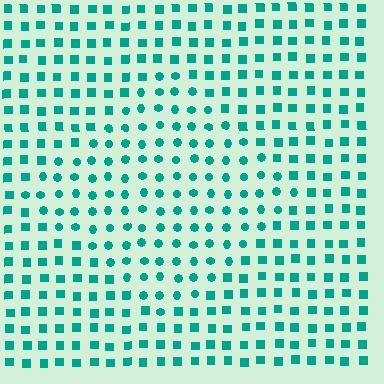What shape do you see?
I see a diamond.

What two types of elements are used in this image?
The image uses circles inside the diamond region and squares outside it.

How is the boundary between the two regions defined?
The boundary is defined by a change in element shape: circles inside vs. squares outside. All elements share the same color and spacing.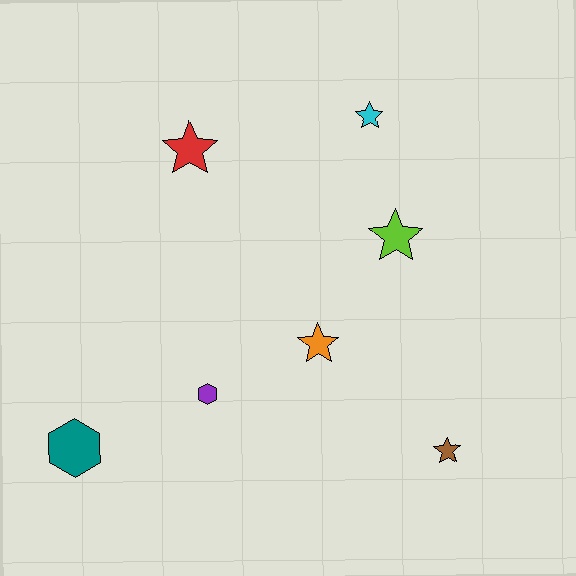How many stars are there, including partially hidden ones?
There are 5 stars.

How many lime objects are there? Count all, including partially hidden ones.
There is 1 lime object.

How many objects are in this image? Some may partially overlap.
There are 7 objects.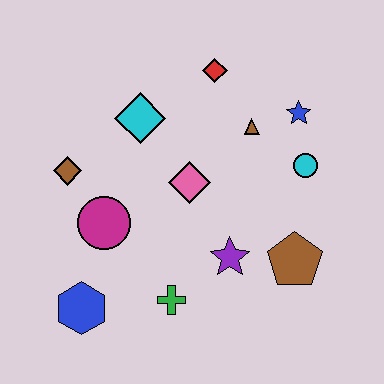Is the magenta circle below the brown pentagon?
No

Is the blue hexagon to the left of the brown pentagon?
Yes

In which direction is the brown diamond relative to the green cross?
The brown diamond is above the green cross.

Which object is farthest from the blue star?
The blue hexagon is farthest from the blue star.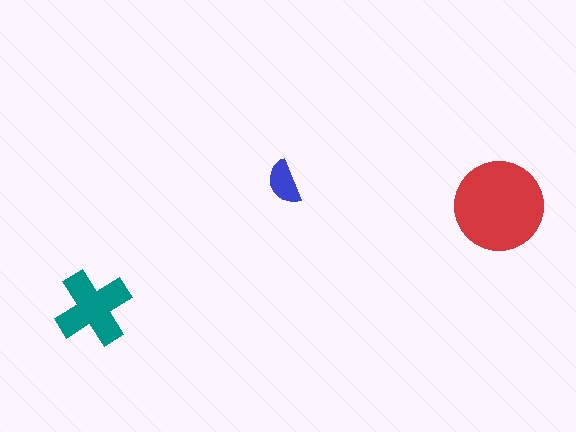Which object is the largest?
The red circle.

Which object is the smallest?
The blue semicircle.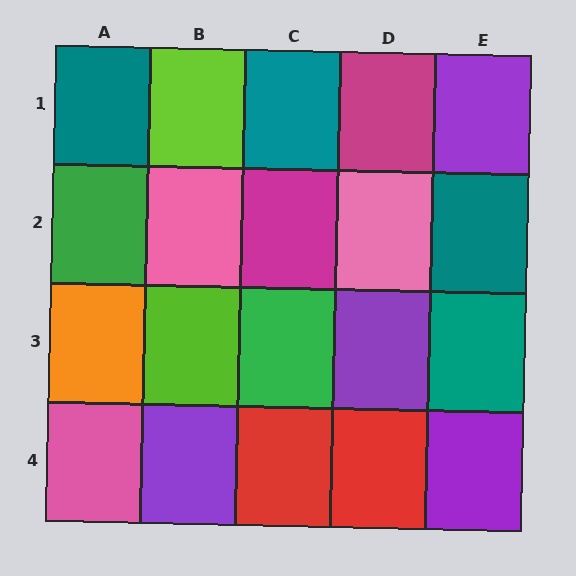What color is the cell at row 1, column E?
Purple.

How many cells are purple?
4 cells are purple.